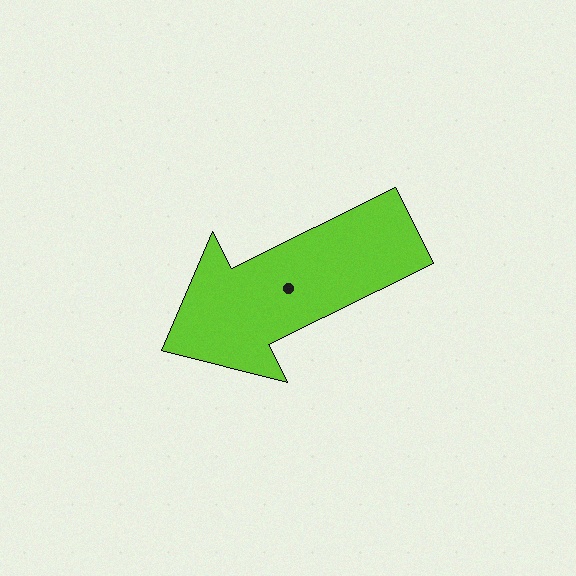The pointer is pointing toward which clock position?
Roughly 8 o'clock.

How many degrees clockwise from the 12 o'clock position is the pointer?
Approximately 244 degrees.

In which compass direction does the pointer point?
Southwest.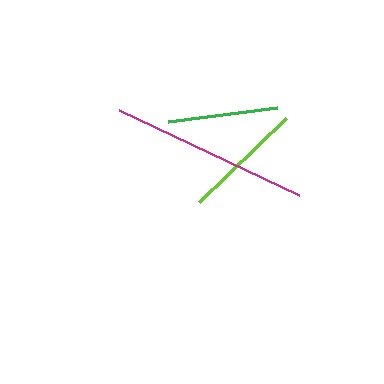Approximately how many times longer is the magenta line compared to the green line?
The magenta line is approximately 1.8 times the length of the green line.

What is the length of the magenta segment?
The magenta segment is approximately 199 pixels long.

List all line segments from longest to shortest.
From longest to shortest: magenta, lime, green.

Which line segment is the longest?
The magenta line is the longest at approximately 199 pixels.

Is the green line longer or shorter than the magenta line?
The magenta line is longer than the green line.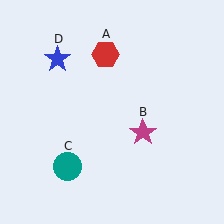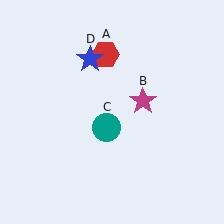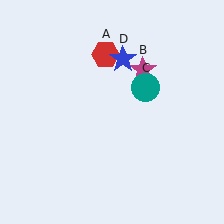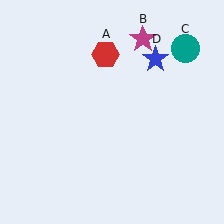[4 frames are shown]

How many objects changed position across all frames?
3 objects changed position: magenta star (object B), teal circle (object C), blue star (object D).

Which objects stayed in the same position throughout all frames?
Red hexagon (object A) remained stationary.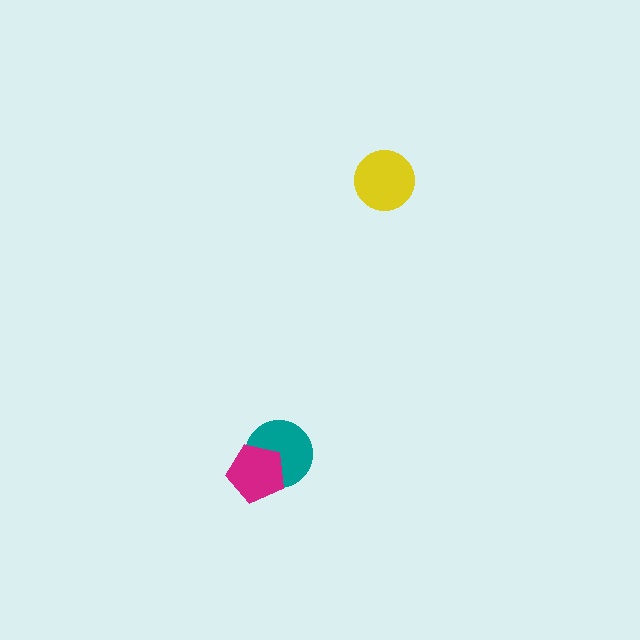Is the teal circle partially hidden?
Yes, it is partially covered by another shape.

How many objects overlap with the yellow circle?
0 objects overlap with the yellow circle.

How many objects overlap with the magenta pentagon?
1 object overlaps with the magenta pentagon.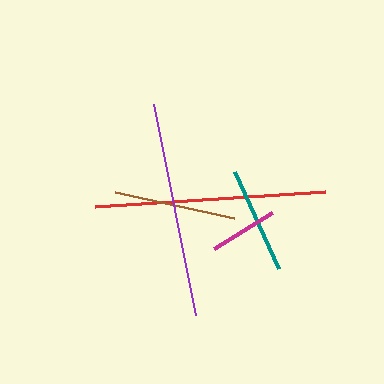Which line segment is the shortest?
The magenta line is the shortest at approximately 68 pixels.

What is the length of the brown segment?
The brown segment is approximately 122 pixels long.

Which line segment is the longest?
The red line is the longest at approximately 230 pixels.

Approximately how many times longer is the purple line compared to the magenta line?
The purple line is approximately 3.1 times the length of the magenta line.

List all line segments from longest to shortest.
From longest to shortest: red, purple, brown, teal, magenta.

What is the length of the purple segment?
The purple segment is approximately 215 pixels long.